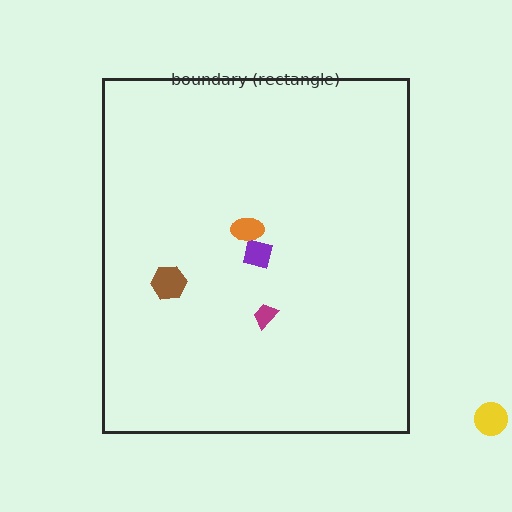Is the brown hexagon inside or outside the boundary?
Inside.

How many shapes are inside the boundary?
4 inside, 1 outside.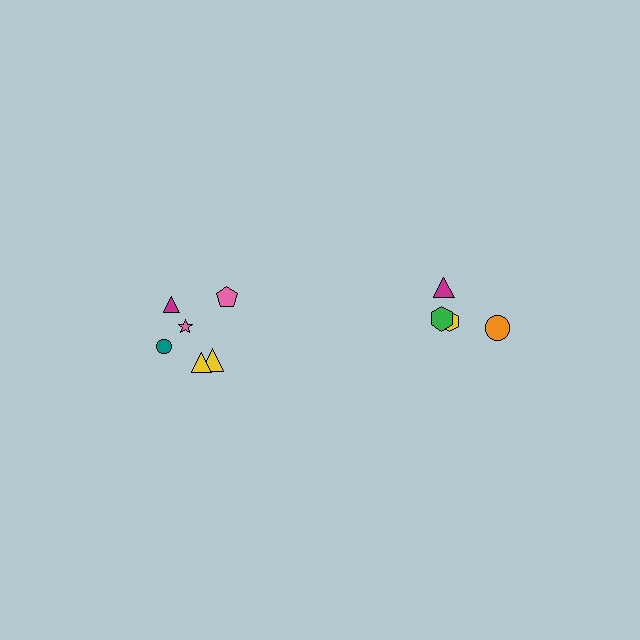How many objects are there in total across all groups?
There are 10 objects.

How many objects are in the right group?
There are 4 objects.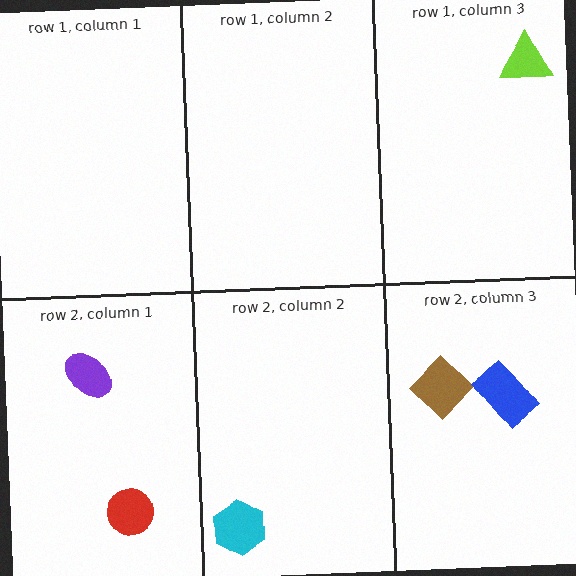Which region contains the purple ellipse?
The row 2, column 1 region.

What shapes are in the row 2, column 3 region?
The brown diamond, the blue rectangle.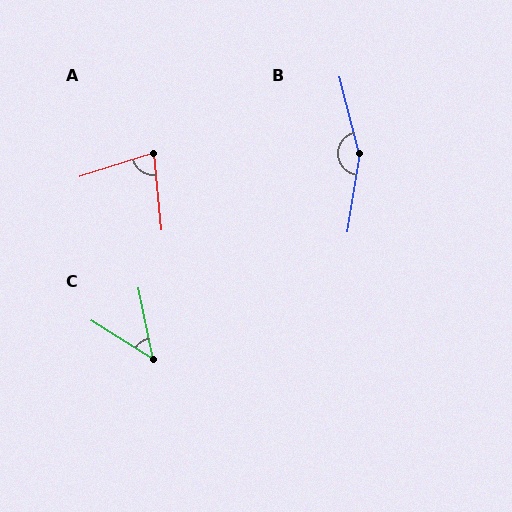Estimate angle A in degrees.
Approximately 78 degrees.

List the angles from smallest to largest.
C (47°), A (78°), B (156°).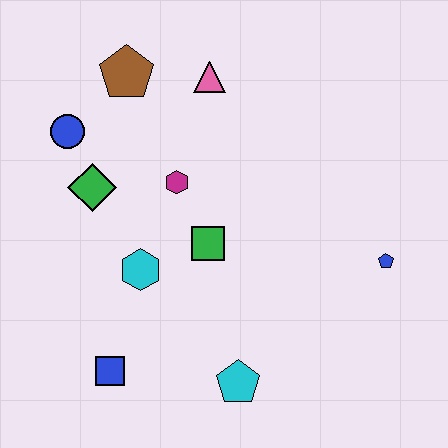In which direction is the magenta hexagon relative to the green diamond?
The magenta hexagon is to the right of the green diamond.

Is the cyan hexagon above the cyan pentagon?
Yes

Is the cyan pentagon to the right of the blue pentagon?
No